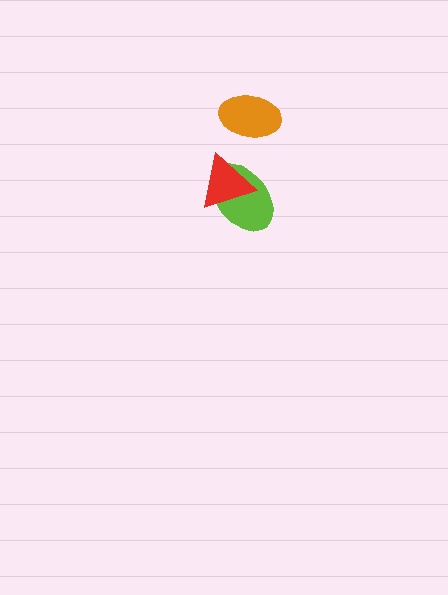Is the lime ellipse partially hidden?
Yes, it is partially covered by another shape.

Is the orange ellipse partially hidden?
No, no other shape covers it.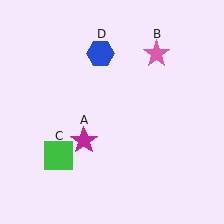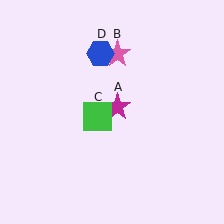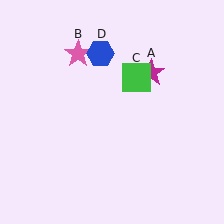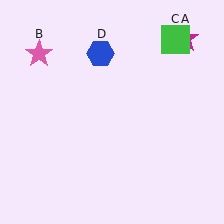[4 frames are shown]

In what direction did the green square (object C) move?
The green square (object C) moved up and to the right.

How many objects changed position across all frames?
3 objects changed position: magenta star (object A), pink star (object B), green square (object C).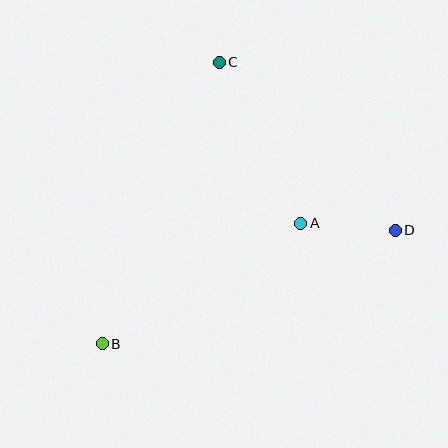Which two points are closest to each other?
Points A and D are closest to each other.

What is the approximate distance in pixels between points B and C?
The distance between B and C is approximately 305 pixels.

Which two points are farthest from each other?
Points B and D are farthest from each other.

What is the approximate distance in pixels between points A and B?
The distance between A and B is approximately 232 pixels.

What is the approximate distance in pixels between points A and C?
The distance between A and C is approximately 180 pixels.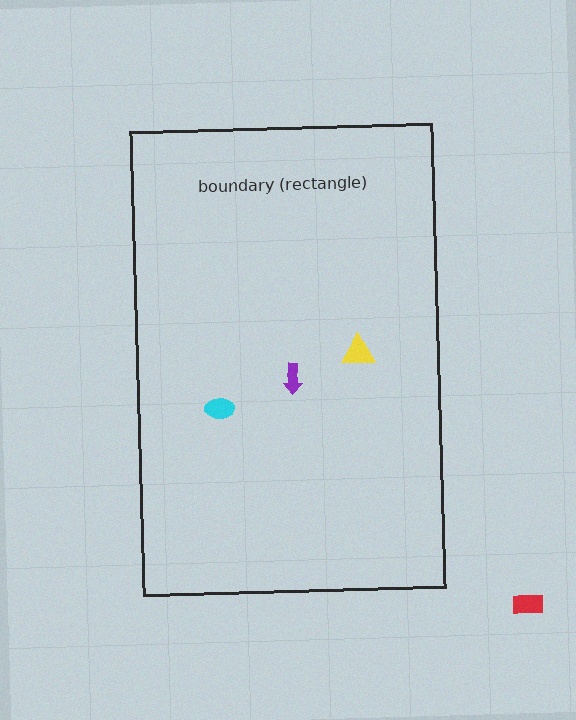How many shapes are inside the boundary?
3 inside, 1 outside.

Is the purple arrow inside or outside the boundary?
Inside.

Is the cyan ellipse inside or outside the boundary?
Inside.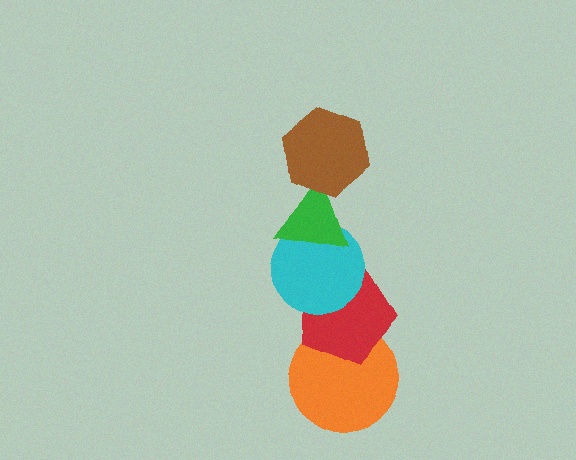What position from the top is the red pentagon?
The red pentagon is 4th from the top.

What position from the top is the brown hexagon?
The brown hexagon is 1st from the top.